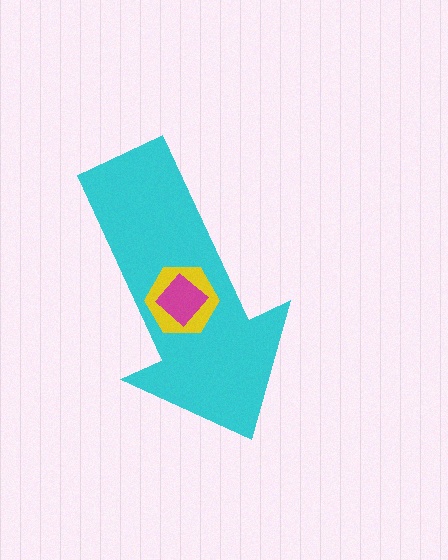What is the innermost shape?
The magenta diamond.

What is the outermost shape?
The cyan arrow.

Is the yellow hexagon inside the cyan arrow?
Yes.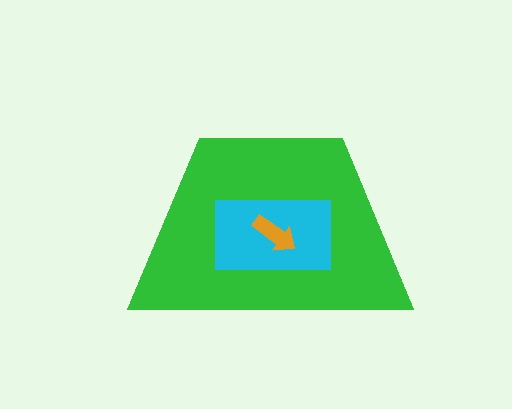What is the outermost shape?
The green trapezoid.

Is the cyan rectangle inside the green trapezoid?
Yes.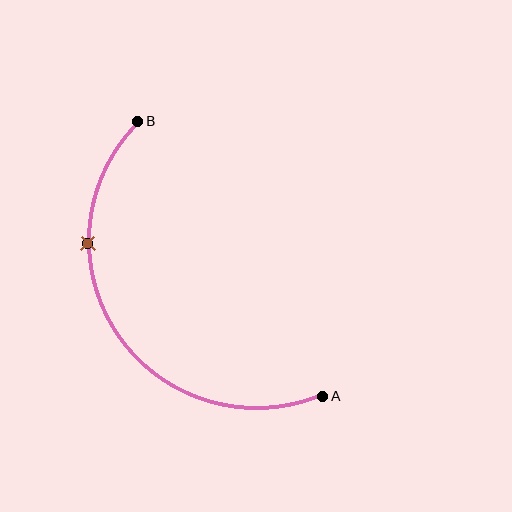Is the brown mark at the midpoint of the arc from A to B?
No. The brown mark lies on the arc but is closer to endpoint B. The arc midpoint would be at the point on the curve equidistant along the arc from both A and B.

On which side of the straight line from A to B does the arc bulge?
The arc bulges below and to the left of the straight line connecting A and B.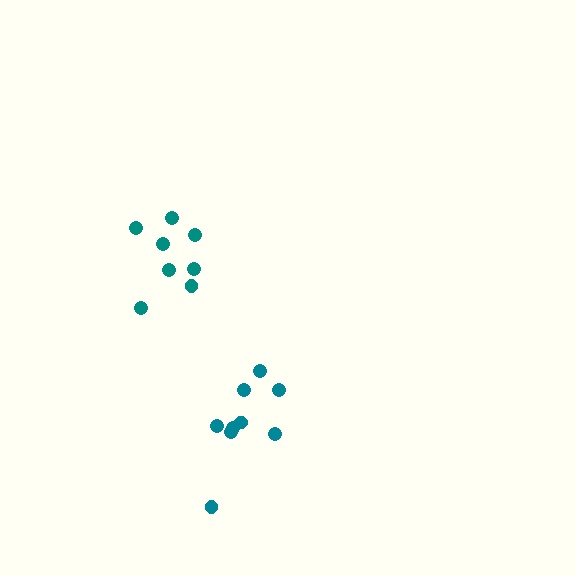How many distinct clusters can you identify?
There are 2 distinct clusters.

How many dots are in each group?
Group 1: 9 dots, Group 2: 8 dots (17 total).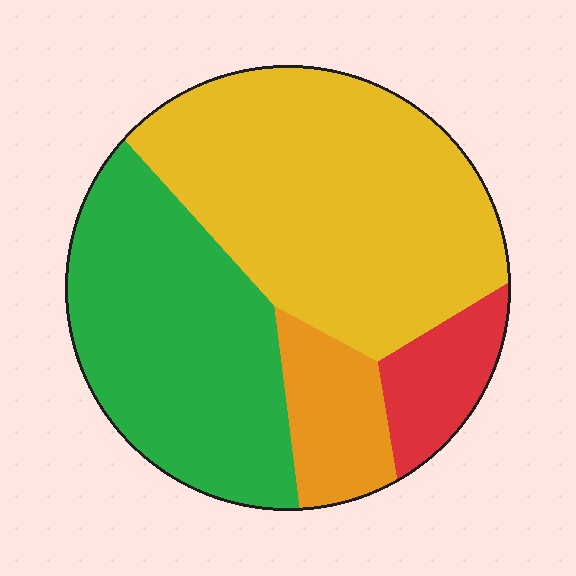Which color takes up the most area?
Yellow, at roughly 45%.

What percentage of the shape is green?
Green covers roughly 35% of the shape.